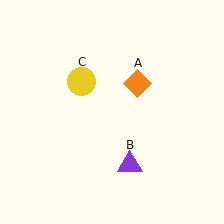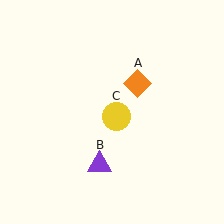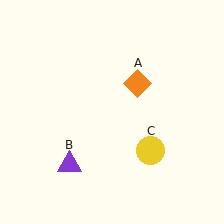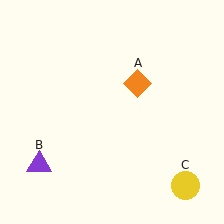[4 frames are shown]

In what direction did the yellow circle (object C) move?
The yellow circle (object C) moved down and to the right.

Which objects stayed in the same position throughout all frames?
Orange diamond (object A) remained stationary.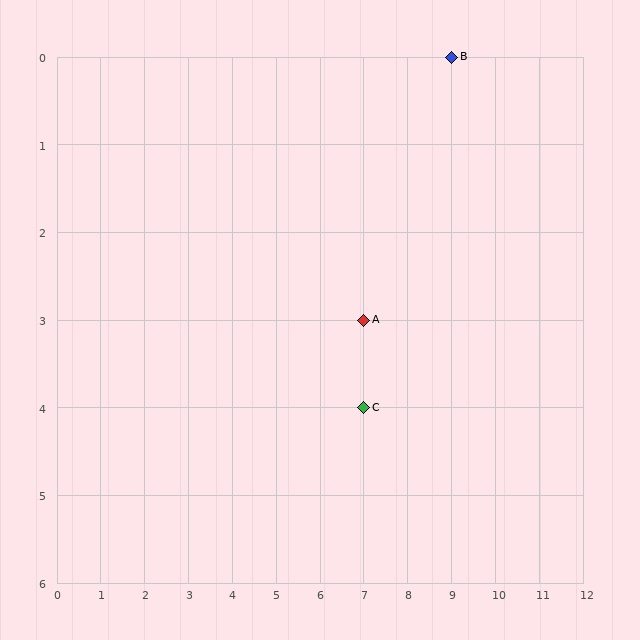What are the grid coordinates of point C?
Point C is at grid coordinates (7, 4).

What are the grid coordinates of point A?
Point A is at grid coordinates (7, 3).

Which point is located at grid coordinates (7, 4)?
Point C is at (7, 4).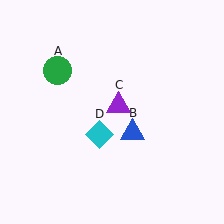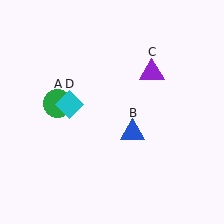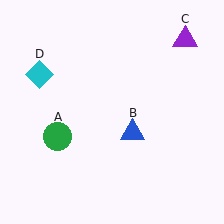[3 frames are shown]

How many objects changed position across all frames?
3 objects changed position: green circle (object A), purple triangle (object C), cyan diamond (object D).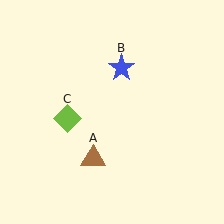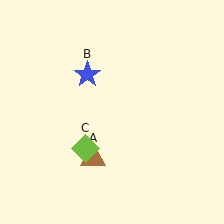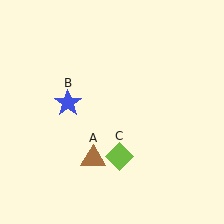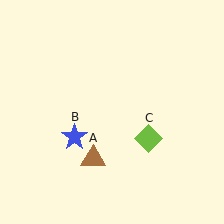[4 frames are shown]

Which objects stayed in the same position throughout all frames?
Brown triangle (object A) remained stationary.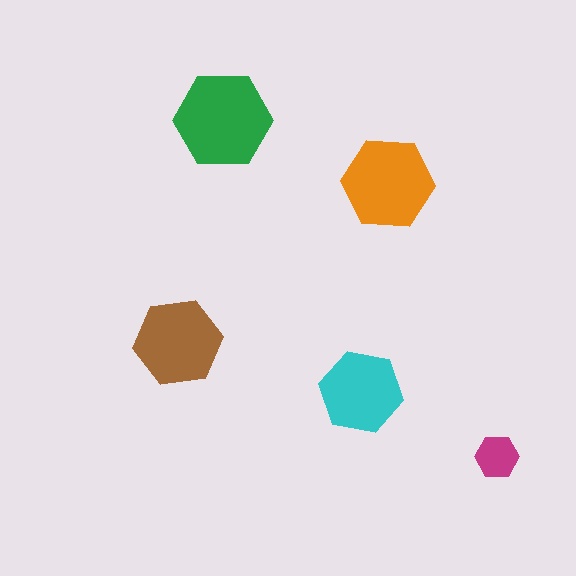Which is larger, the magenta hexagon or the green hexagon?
The green one.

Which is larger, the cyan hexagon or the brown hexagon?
The brown one.